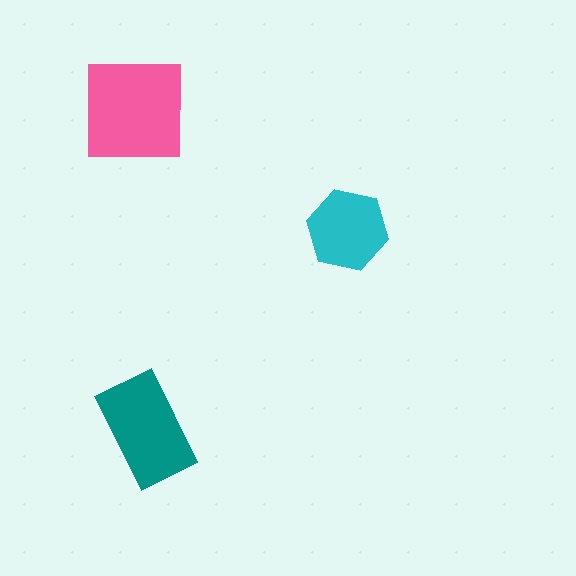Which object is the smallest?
The cyan hexagon.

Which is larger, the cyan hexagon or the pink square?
The pink square.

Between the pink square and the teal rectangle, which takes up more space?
The pink square.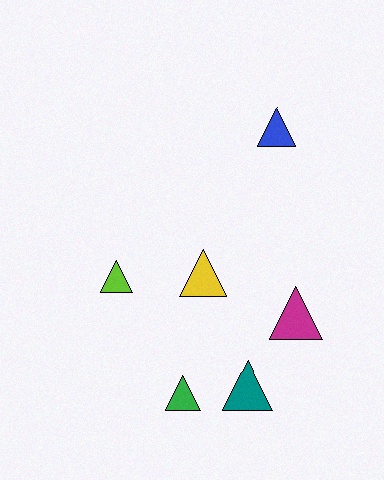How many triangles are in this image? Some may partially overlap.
There are 6 triangles.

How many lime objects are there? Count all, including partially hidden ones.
There is 1 lime object.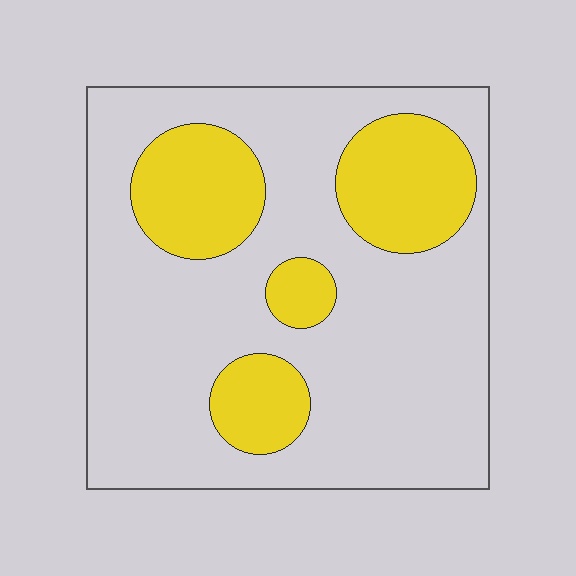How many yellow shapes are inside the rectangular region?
4.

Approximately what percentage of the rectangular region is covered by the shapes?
Approximately 25%.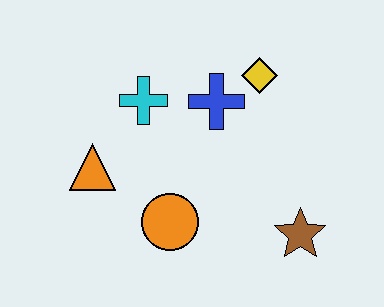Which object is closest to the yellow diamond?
The blue cross is closest to the yellow diamond.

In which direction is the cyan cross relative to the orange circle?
The cyan cross is above the orange circle.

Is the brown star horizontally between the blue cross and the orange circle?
No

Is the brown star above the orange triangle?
No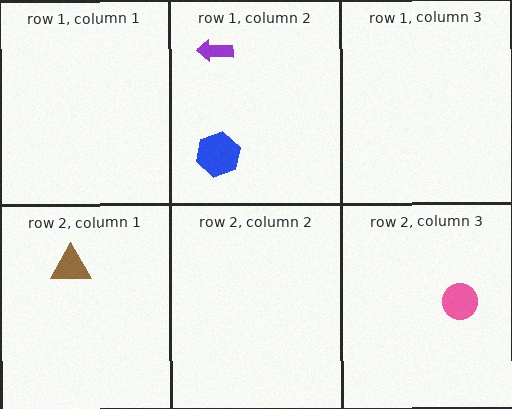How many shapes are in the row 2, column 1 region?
1.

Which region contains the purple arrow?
The row 1, column 2 region.